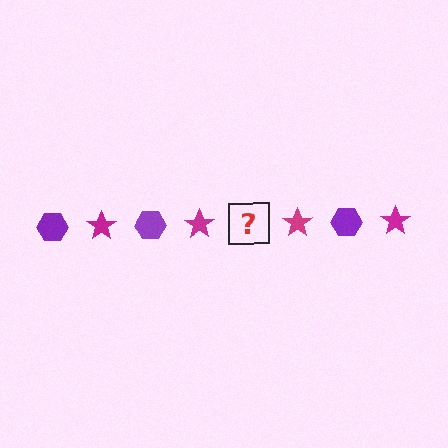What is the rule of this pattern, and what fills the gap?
The rule is that the pattern alternates between purple hexagon and magenta star. The gap should be filled with a purple hexagon.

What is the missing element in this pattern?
The missing element is a purple hexagon.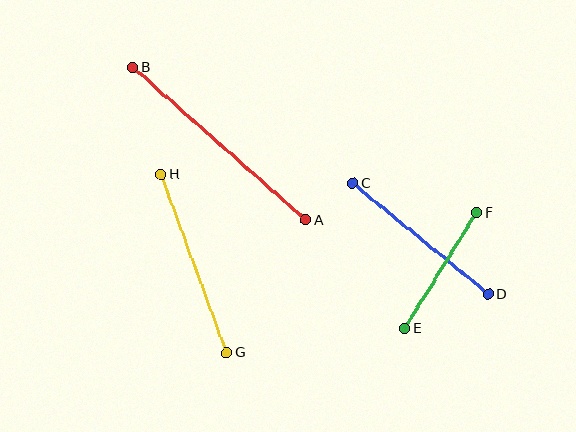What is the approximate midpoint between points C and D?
The midpoint is at approximately (420, 239) pixels.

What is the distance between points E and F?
The distance is approximately 136 pixels.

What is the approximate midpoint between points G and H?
The midpoint is at approximately (194, 263) pixels.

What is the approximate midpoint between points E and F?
The midpoint is at approximately (441, 271) pixels.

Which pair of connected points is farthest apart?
Points A and B are farthest apart.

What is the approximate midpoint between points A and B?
The midpoint is at approximately (219, 144) pixels.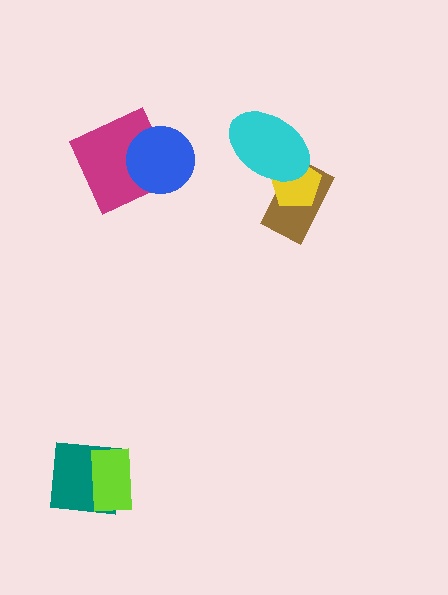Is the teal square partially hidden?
Yes, it is partially covered by another shape.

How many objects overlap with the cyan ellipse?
2 objects overlap with the cyan ellipse.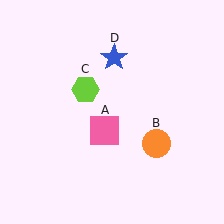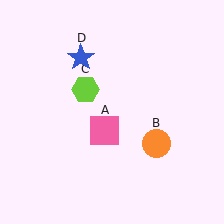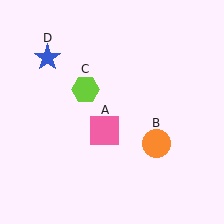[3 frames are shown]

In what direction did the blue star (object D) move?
The blue star (object D) moved left.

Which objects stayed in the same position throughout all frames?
Pink square (object A) and orange circle (object B) and lime hexagon (object C) remained stationary.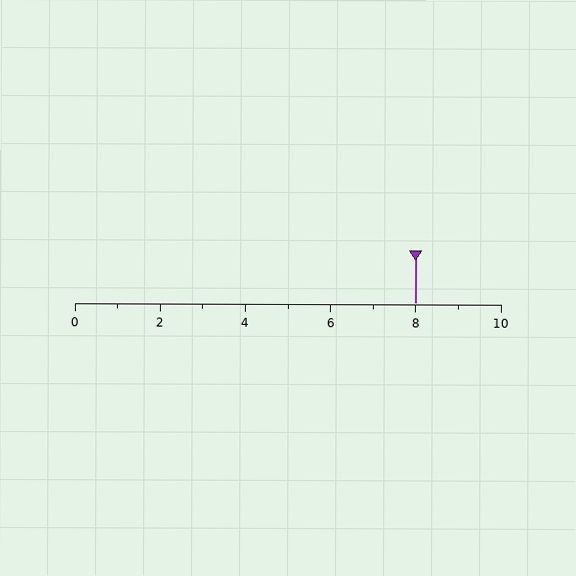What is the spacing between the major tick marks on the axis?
The major ticks are spaced 2 apart.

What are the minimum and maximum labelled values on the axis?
The axis runs from 0 to 10.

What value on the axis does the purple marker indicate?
The marker indicates approximately 8.